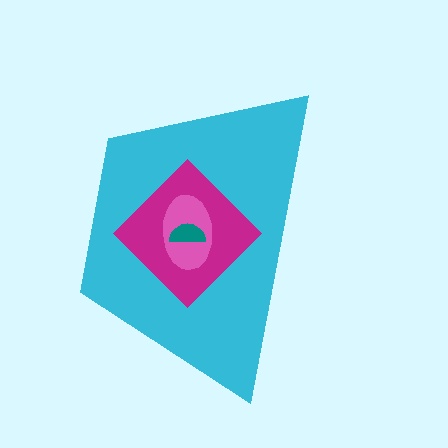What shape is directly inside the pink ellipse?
The teal semicircle.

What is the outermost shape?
The cyan trapezoid.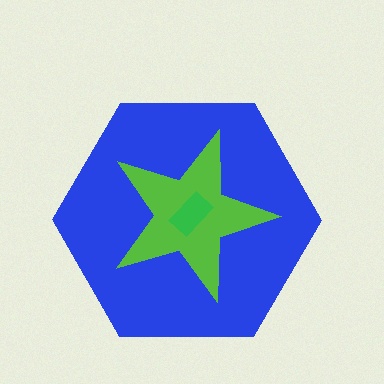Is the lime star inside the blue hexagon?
Yes.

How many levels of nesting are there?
3.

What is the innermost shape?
The green rectangle.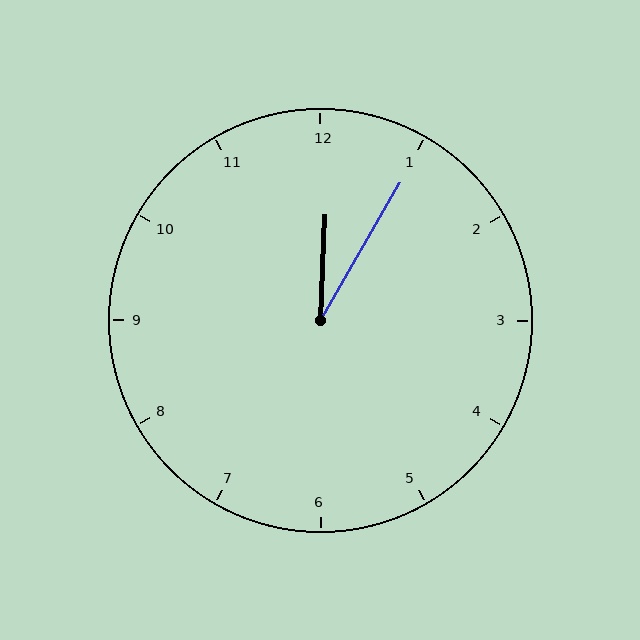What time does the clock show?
12:05.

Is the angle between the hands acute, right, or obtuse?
It is acute.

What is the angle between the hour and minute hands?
Approximately 28 degrees.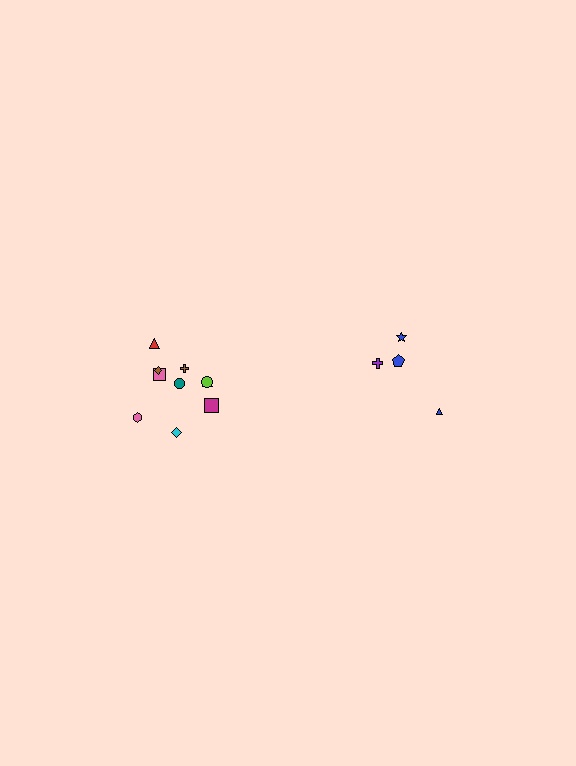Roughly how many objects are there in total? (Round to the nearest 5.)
Roughly 15 objects in total.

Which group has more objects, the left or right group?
The left group.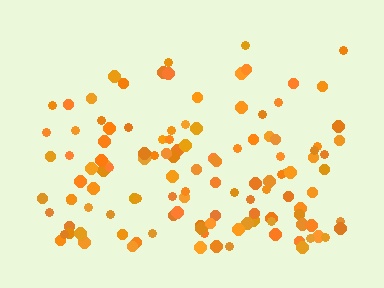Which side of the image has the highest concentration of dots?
The bottom.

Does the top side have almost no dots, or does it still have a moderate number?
Still a moderate number, just noticeably fewer than the bottom.